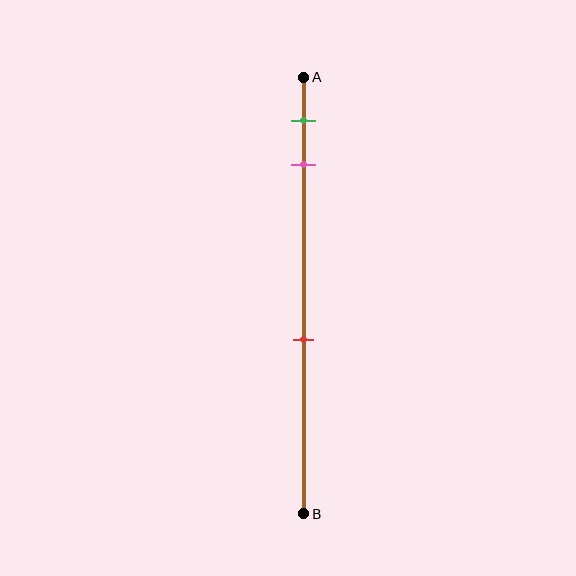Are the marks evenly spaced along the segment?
No, the marks are not evenly spaced.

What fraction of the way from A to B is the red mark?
The red mark is approximately 60% (0.6) of the way from A to B.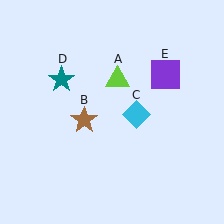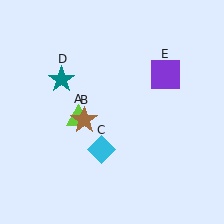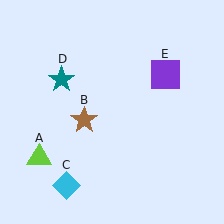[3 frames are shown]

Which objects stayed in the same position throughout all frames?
Brown star (object B) and teal star (object D) and purple square (object E) remained stationary.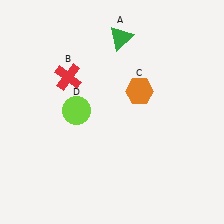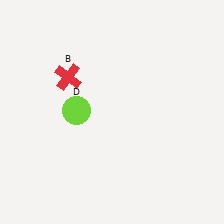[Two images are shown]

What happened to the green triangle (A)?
The green triangle (A) was removed in Image 2. It was in the top-right area of Image 1.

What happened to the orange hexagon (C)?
The orange hexagon (C) was removed in Image 2. It was in the top-right area of Image 1.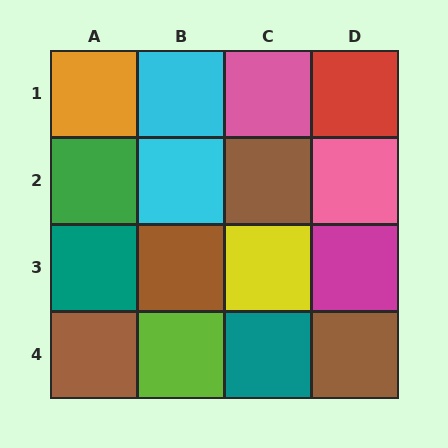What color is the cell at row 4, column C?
Teal.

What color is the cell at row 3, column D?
Magenta.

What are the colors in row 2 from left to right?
Green, cyan, brown, pink.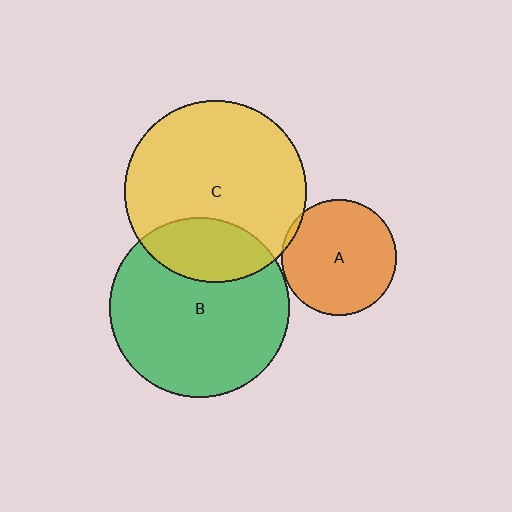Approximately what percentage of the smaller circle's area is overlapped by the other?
Approximately 5%.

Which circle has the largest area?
Circle C (yellow).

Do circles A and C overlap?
Yes.